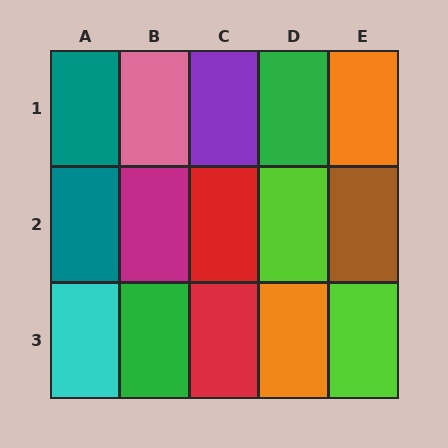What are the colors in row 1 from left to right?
Teal, pink, purple, green, orange.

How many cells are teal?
2 cells are teal.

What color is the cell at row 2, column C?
Red.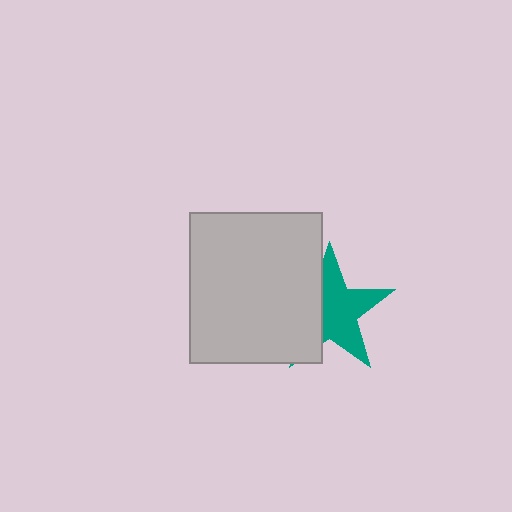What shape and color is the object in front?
The object in front is a light gray rectangle.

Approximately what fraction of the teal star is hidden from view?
Roughly 40% of the teal star is hidden behind the light gray rectangle.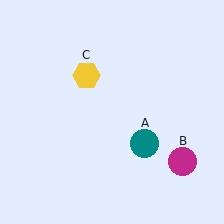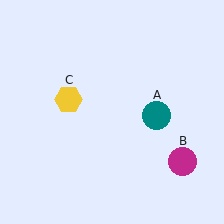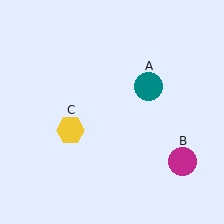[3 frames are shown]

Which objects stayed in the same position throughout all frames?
Magenta circle (object B) remained stationary.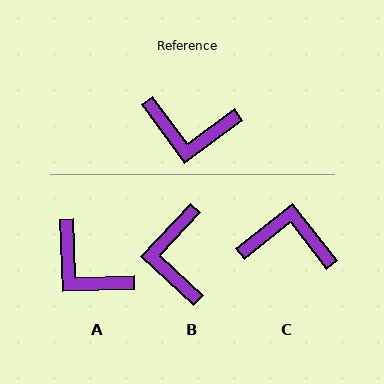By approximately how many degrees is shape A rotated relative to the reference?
Approximately 35 degrees clockwise.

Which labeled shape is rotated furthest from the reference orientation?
C, about 178 degrees away.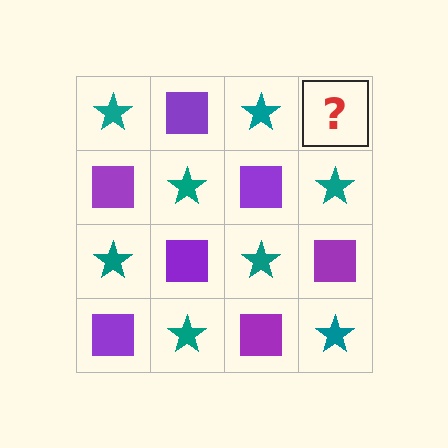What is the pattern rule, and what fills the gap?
The rule is that it alternates teal star and purple square in a checkerboard pattern. The gap should be filled with a purple square.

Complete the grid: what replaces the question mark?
The question mark should be replaced with a purple square.